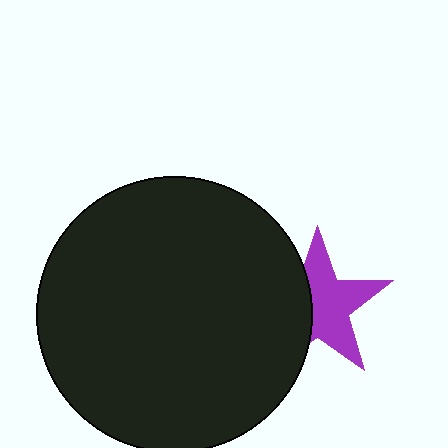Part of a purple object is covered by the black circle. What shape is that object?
It is a star.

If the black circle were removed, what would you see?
You would see the complete purple star.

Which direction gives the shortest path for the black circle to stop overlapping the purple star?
Moving left gives the shortest separation.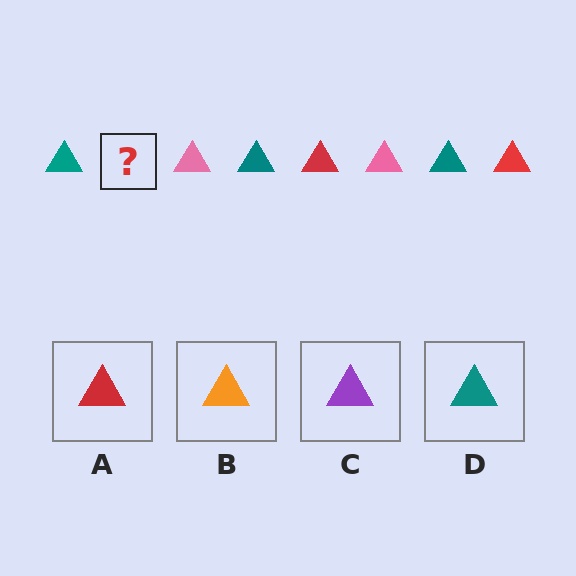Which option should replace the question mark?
Option A.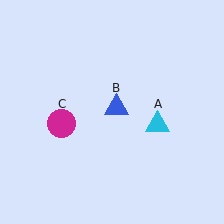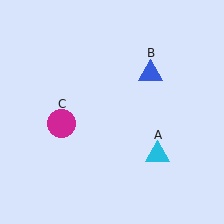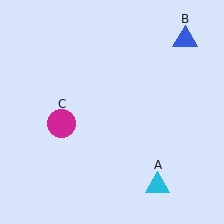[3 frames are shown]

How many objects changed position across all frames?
2 objects changed position: cyan triangle (object A), blue triangle (object B).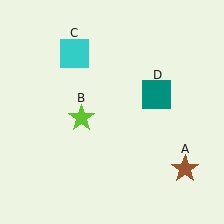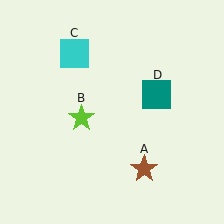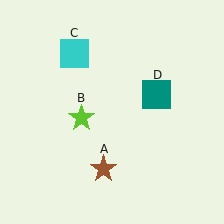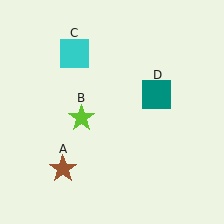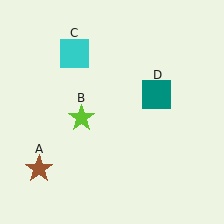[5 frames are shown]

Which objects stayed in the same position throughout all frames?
Lime star (object B) and cyan square (object C) and teal square (object D) remained stationary.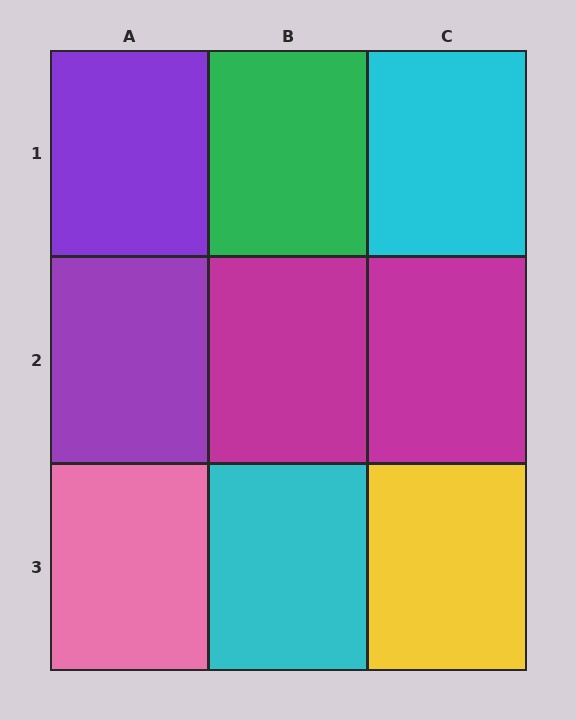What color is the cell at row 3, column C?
Yellow.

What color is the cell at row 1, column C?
Cyan.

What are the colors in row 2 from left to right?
Purple, magenta, magenta.